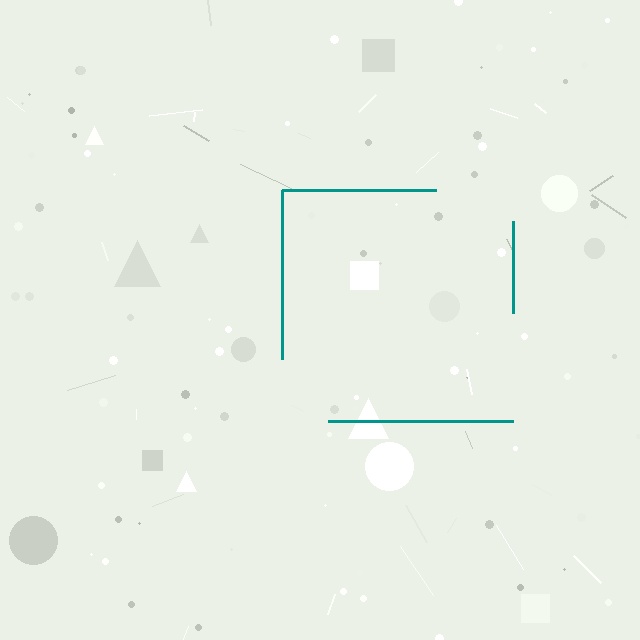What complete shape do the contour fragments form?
The contour fragments form a square.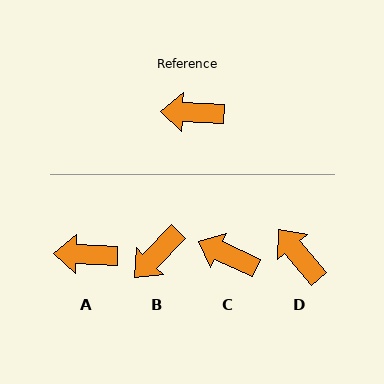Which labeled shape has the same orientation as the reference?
A.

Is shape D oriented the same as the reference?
No, it is off by about 48 degrees.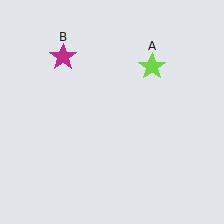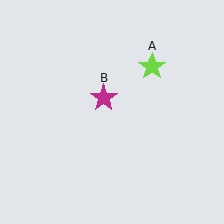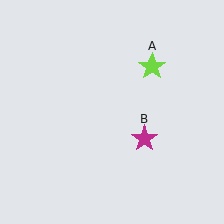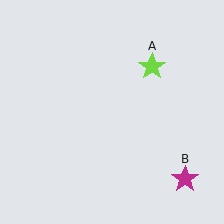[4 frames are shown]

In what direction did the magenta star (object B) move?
The magenta star (object B) moved down and to the right.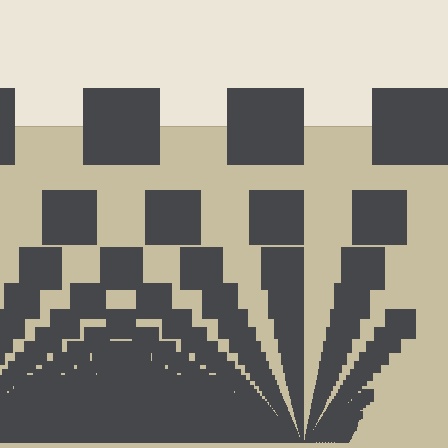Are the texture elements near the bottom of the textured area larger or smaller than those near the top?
Smaller. The gradient is inverted — elements near the bottom are smaller and denser.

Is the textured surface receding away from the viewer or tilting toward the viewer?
The surface appears to tilt toward the viewer. Texture elements get larger and sparser toward the top.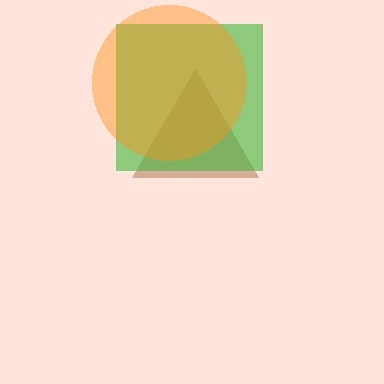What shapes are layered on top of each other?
The layered shapes are: a brown triangle, a green square, an orange circle.